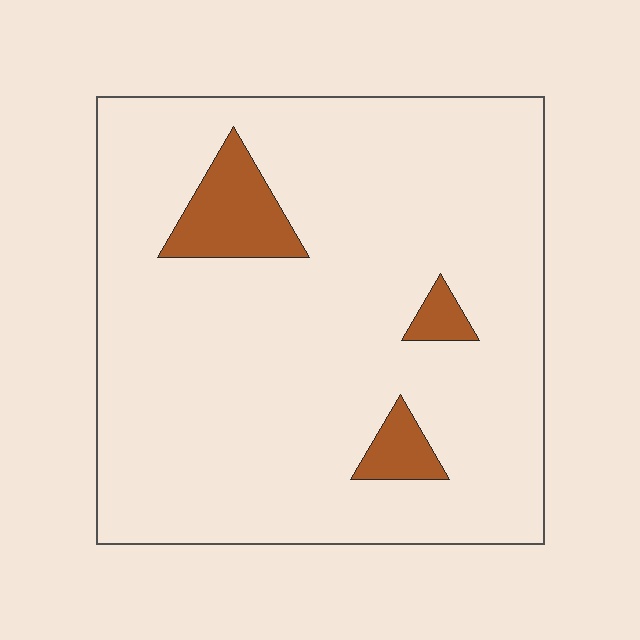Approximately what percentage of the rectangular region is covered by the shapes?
Approximately 10%.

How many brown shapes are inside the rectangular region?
3.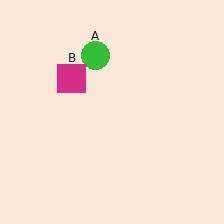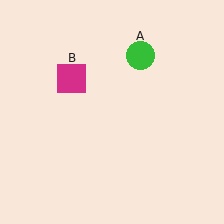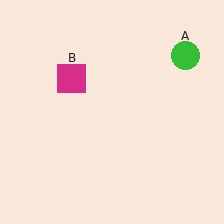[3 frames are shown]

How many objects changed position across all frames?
1 object changed position: green circle (object A).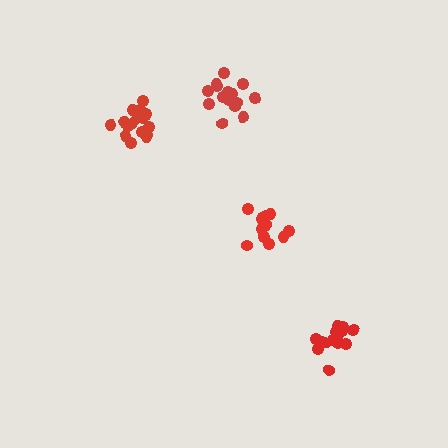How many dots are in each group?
Group 1: 16 dots, Group 2: 15 dots, Group 3: 13 dots, Group 4: 17 dots (61 total).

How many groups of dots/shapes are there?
There are 4 groups.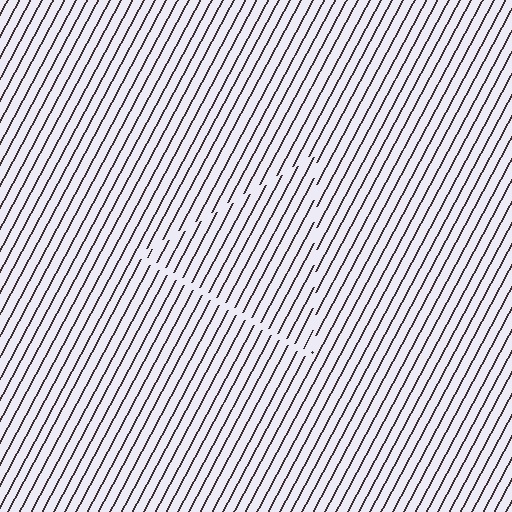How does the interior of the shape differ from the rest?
The interior of the shape contains the same grating, shifted by half a period — the contour is defined by the phase discontinuity where line-ends from the inner and outer gratings abut.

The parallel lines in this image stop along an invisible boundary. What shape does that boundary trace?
An illusory triangle. The interior of the shape contains the same grating, shifted by half a period — the contour is defined by the phase discontinuity where line-ends from the inner and outer gratings abut.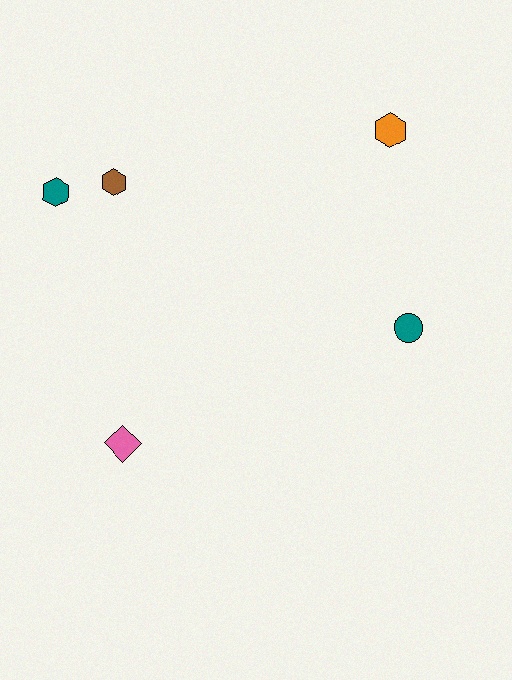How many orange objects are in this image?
There is 1 orange object.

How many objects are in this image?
There are 5 objects.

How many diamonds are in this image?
There is 1 diamond.